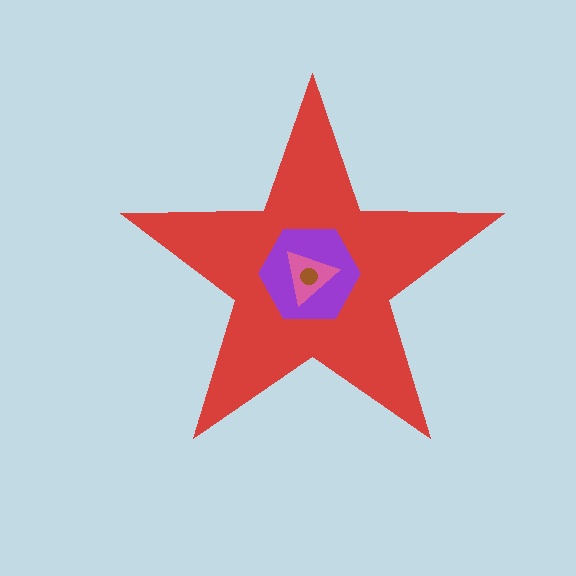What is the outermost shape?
The red star.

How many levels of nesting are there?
4.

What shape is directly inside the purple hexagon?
The pink triangle.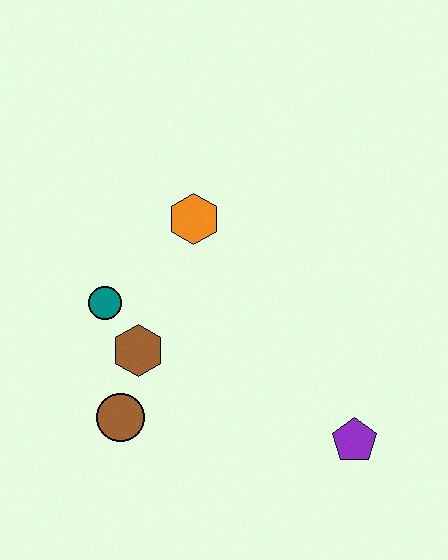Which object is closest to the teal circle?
The brown hexagon is closest to the teal circle.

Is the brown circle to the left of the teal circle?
No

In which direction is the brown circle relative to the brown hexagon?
The brown circle is below the brown hexagon.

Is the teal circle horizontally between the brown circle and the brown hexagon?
No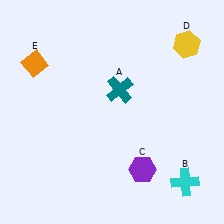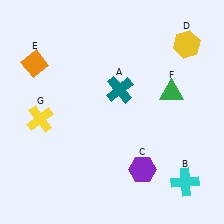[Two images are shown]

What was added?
A green triangle (F), a yellow cross (G) were added in Image 2.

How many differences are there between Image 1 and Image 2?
There are 2 differences between the two images.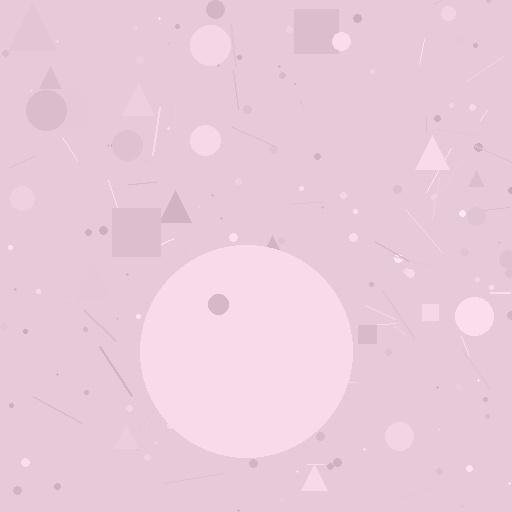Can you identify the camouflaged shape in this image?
The camouflaged shape is a circle.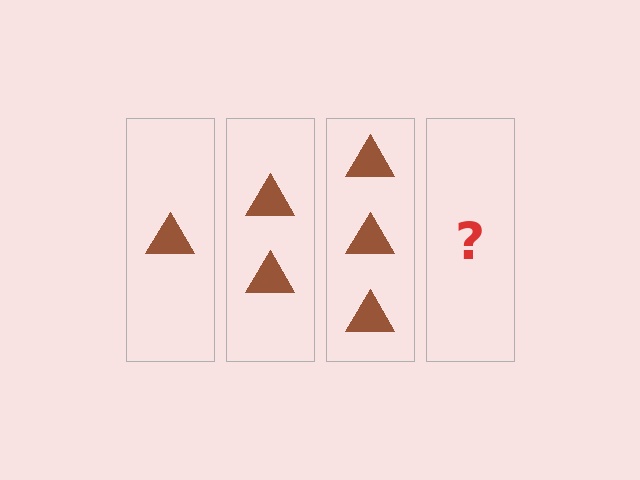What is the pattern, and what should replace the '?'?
The pattern is that each step adds one more triangle. The '?' should be 4 triangles.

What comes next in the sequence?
The next element should be 4 triangles.